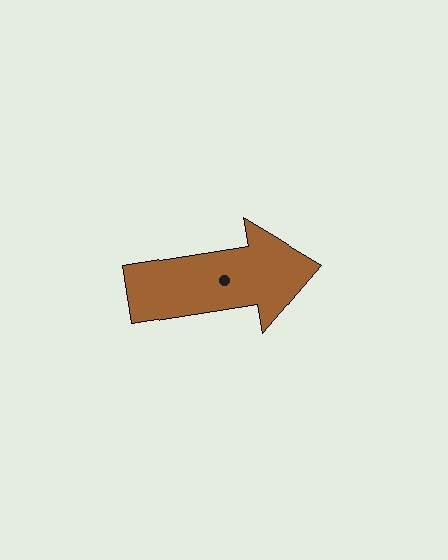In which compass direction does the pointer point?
East.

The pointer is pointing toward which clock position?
Roughly 3 o'clock.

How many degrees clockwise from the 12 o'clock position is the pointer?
Approximately 81 degrees.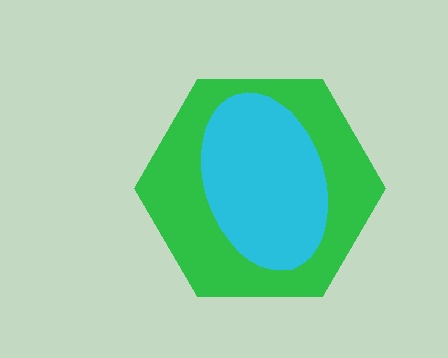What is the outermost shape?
The green hexagon.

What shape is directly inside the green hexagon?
The cyan ellipse.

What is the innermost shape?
The cyan ellipse.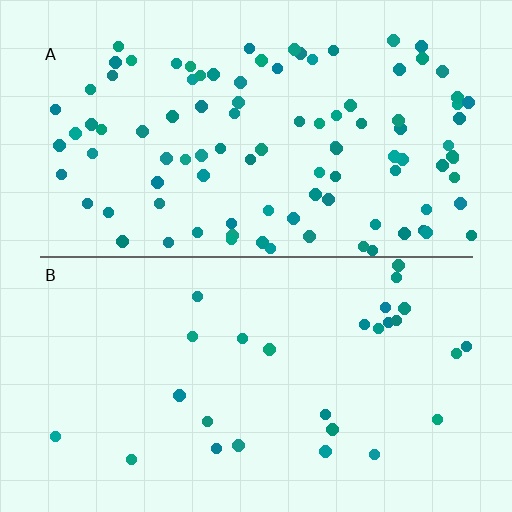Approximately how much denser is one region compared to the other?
Approximately 3.6× — region A over region B.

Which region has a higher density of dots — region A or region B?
A (the top).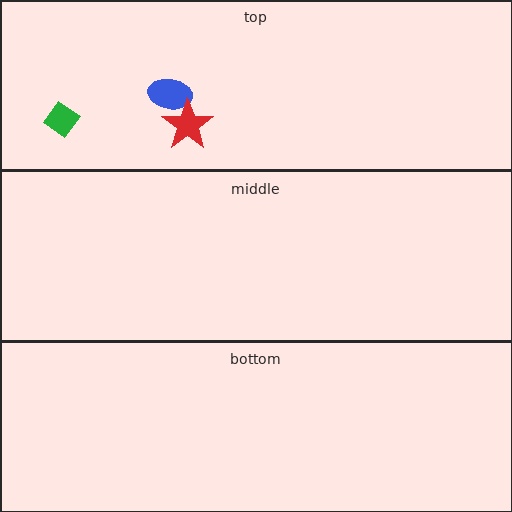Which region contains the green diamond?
The top region.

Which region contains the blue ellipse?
The top region.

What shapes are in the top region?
The green diamond, the blue ellipse, the red star.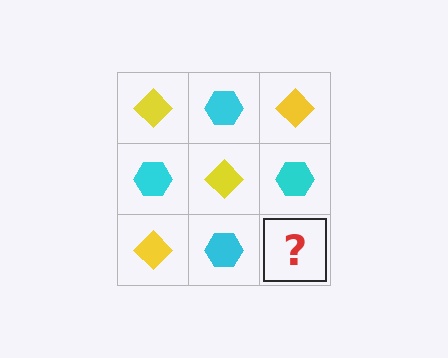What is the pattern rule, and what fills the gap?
The rule is that it alternates yellow diamond and cyan hexagon in a checkerboard pattern. The gap should be filled with a yellow diamond.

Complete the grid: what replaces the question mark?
The question mark should be replaced with a yellow diamond.